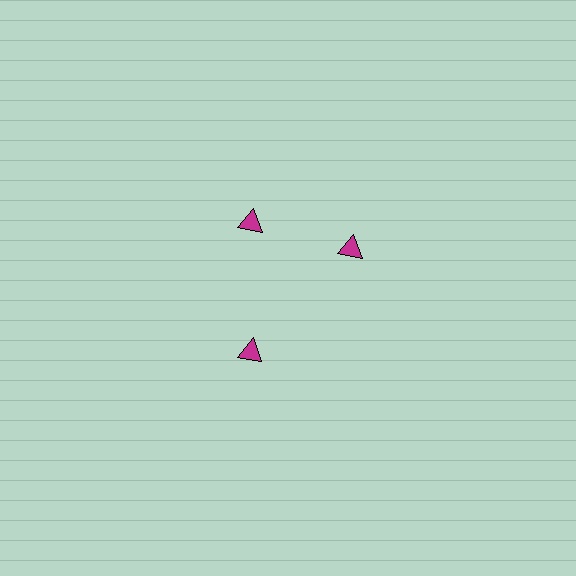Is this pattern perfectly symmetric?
No. The 3 magenta triangles are arranged in a ring, but one element near the 3 o'clock position is rotated out of alignment along the ring, breaking the 3-fold rotational symmetry.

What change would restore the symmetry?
The symmetry would be restored by rotating it back into even spacing with its neighbors so that all 3 triangles sit at equal angles and equal distance from the center.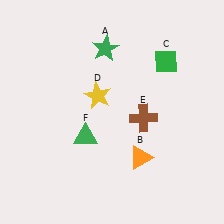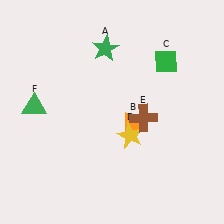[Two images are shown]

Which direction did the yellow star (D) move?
The yellow star (D) moved down.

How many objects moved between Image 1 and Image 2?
3 objects moved between the two images.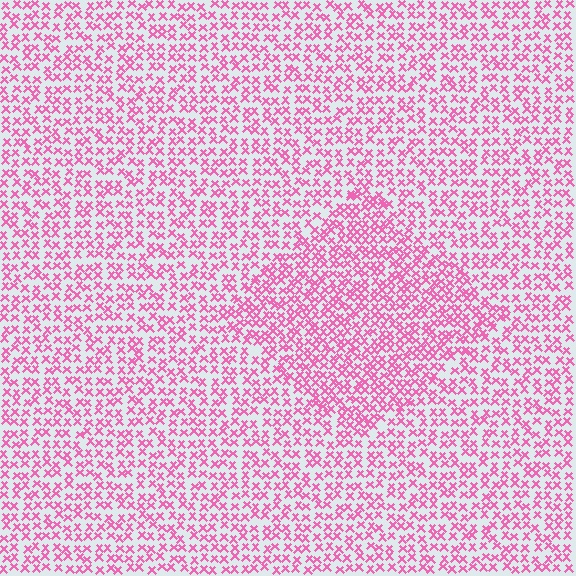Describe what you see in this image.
The image contains small pink elements arranged at two different densities. A diamond-shaped region is visible where the elements are more densely packed than the surrounding area.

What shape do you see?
I see a diamond.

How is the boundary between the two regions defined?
The boundary is defined by a change in element density (approximately 1.5x ratio). All elements are the same color, size, and shape.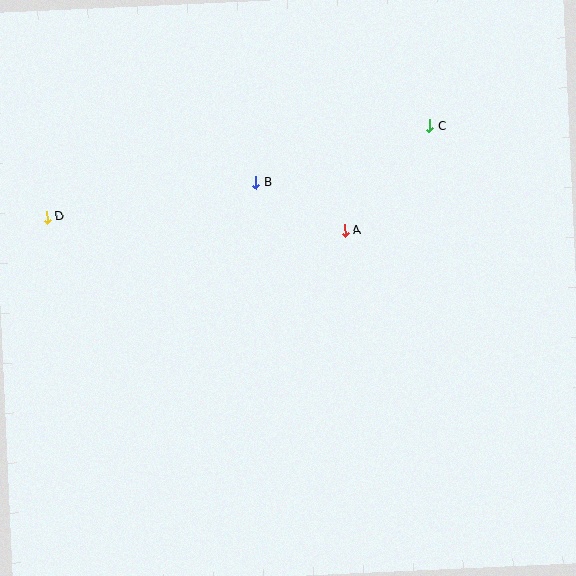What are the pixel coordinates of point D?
Point D is at (47, 217).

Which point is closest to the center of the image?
Point A at (345, 231) is closest to the center.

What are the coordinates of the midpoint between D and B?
The midpoint between D and B is at (151, 200).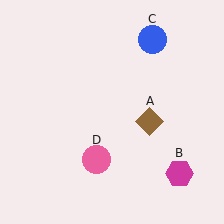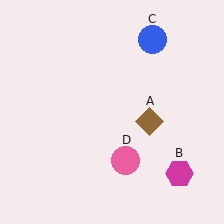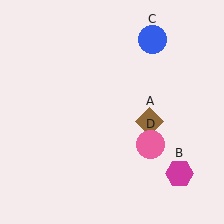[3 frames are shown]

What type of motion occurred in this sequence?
The pink circle (object D) rotated counterclockwise around the center of the scene.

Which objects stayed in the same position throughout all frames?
Brown diamond (object A) and magenta hexagon (object B) and blue circle (object C) remained stationary.